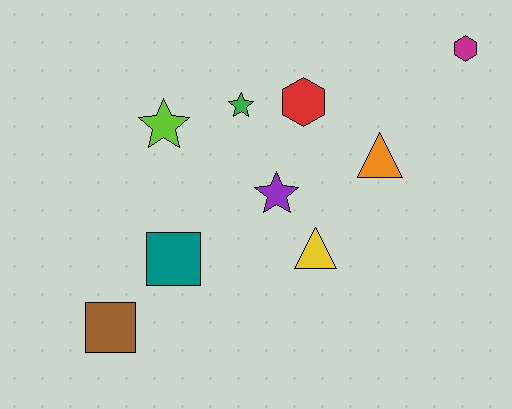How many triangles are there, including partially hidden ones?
There are 2 triangles.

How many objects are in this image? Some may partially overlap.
There are 9 objects.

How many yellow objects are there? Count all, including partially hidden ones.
There is 1 yellow object.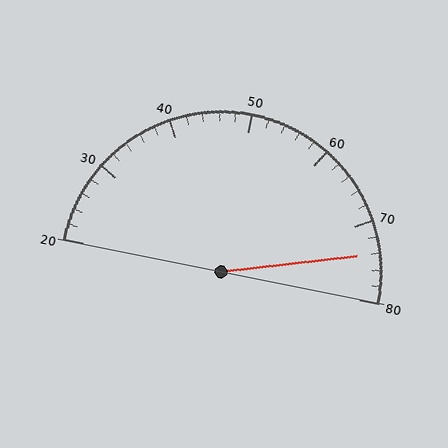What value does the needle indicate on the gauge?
The needle indicates approximately 74.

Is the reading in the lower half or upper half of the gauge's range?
The reading is in the upper half of the range (20 to 80).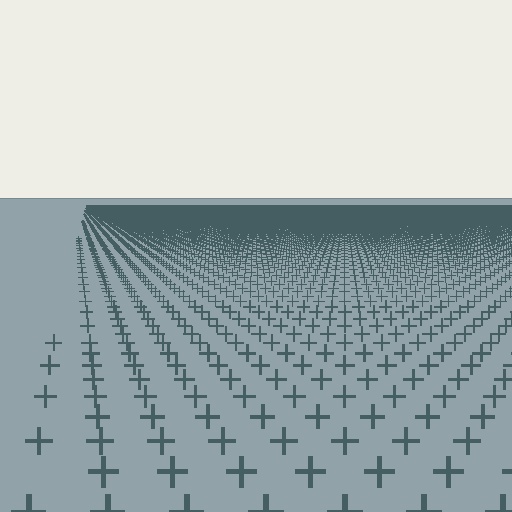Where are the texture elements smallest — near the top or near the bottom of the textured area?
Near the top.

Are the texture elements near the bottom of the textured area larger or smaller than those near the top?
Larger. Near the bottom, elements are closer to the viewer and appear at a bigger on-screen size.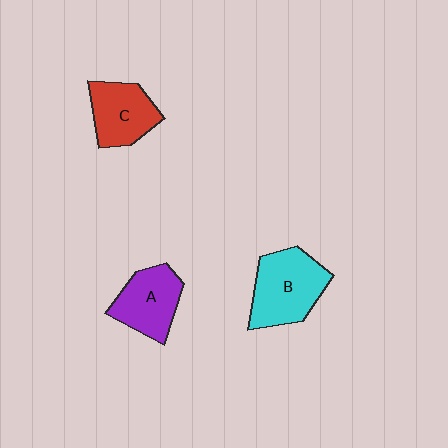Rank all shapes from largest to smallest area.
From largest to smallest: B (cyan), A (purple), C (red).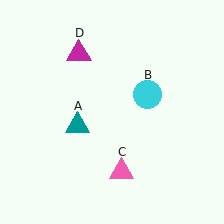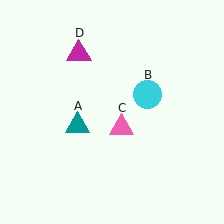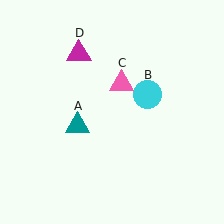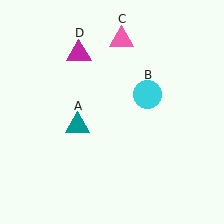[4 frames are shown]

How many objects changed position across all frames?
1 object changed position: pink triangle (object C).